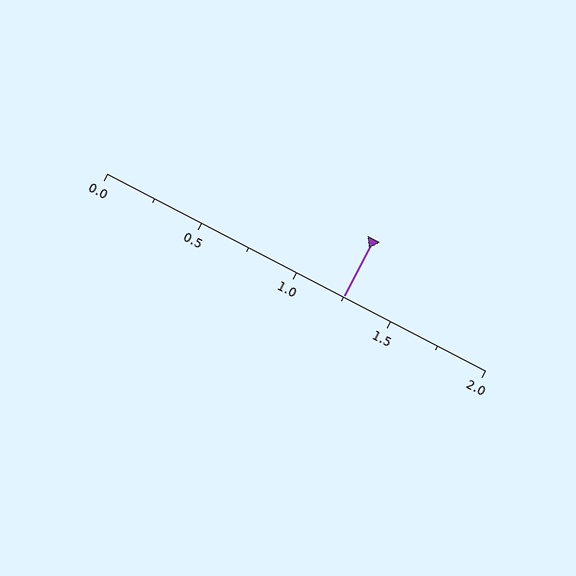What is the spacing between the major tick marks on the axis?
The major ticks are spaced 0.5 apart.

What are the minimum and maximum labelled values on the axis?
The axis runs from 0.0 to 2.0.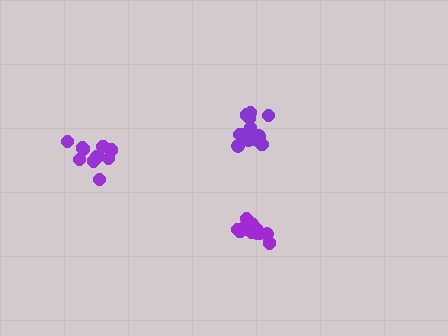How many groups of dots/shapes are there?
There are 3 groups.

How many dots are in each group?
Group 1: 14 dots, Group 2: 14 dots, Group 3: 15 dots (43 total).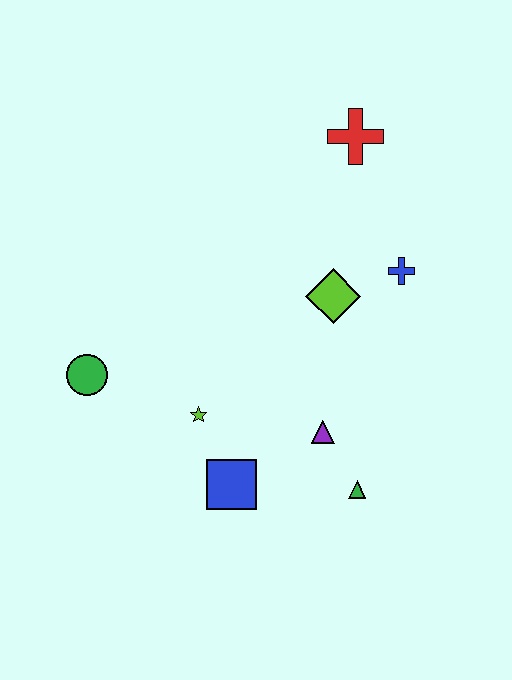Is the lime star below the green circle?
Yes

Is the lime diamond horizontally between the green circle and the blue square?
No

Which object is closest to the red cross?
The blue cross is closest to the red cross.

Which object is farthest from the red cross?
The blue square is farthest from the red cross.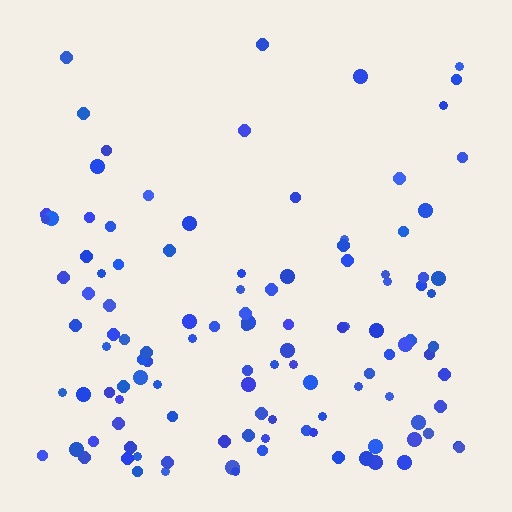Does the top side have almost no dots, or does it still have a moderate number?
Still a moderate number, just noticeably fewer than the bottom.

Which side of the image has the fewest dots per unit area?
The top.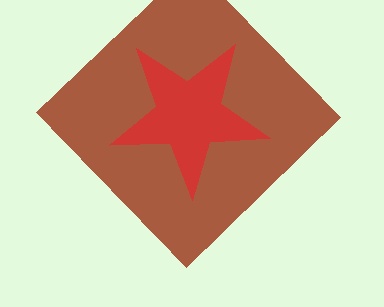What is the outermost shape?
The brown diamond.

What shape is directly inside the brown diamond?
The red star.